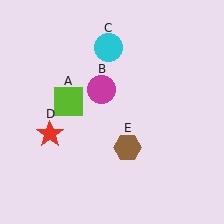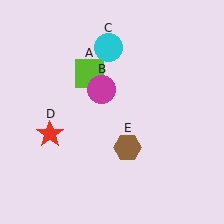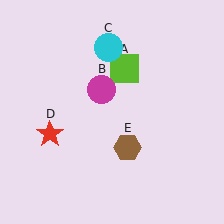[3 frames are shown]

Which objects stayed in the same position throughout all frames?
Magenta circle (object B) and cyan circle (object C) and red star (object D) and brown hexagon (object E) remained stationary.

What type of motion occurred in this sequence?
The lime square (object A) rotated clockwise around the center of the scene.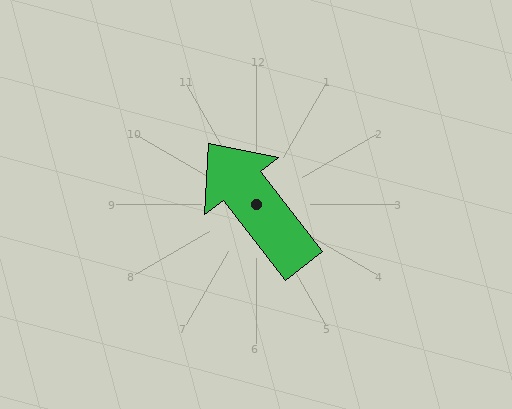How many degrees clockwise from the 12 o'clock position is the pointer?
Approximately 322 degrees.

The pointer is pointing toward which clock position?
Roughly 11 o'clock.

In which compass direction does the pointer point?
Northwest.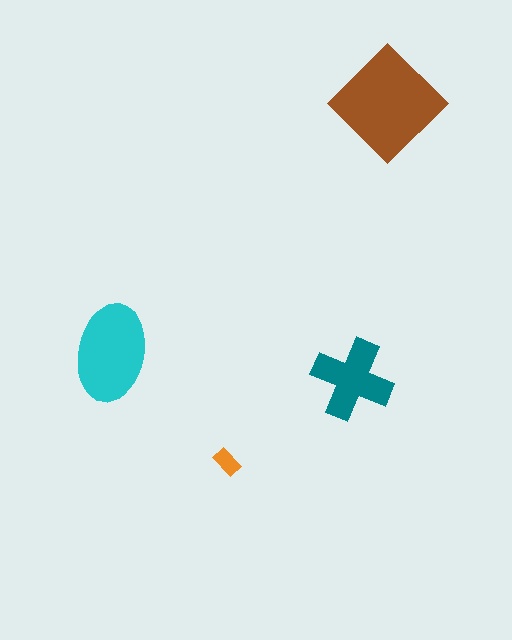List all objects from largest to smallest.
The brown diamond, the cyan ellipse, the teal cross, the orange rectangle.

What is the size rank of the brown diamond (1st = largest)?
1st.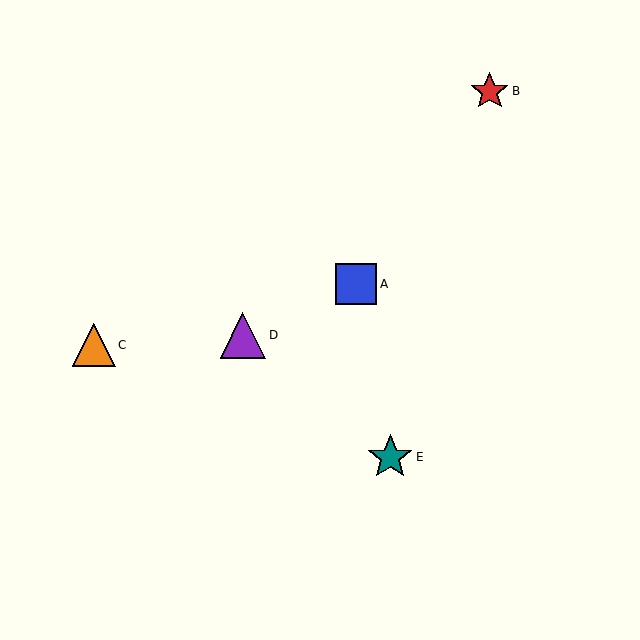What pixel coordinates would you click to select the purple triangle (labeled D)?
Click at (243, 335) to select the purple triangle D.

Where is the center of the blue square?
The center of the blue square is at (356, 284).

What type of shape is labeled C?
Shape C is an orange triangle.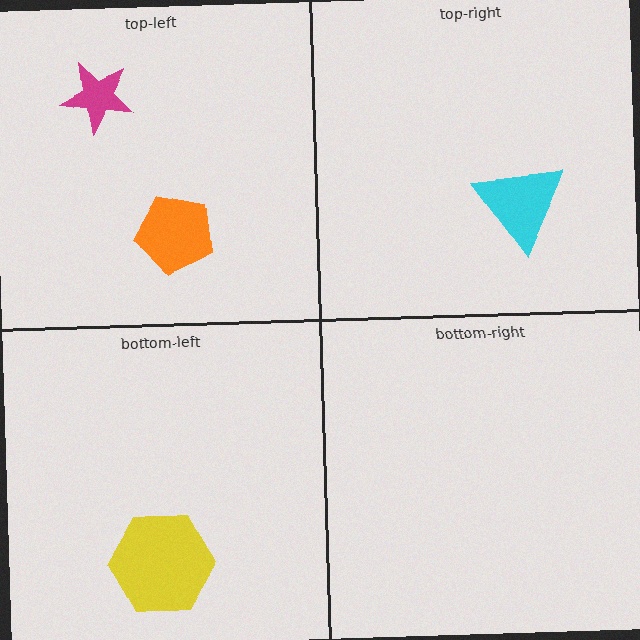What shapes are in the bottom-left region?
The yellow hexagon.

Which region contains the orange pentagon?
The top-left region.